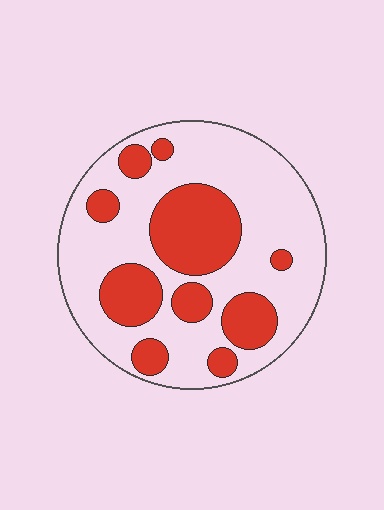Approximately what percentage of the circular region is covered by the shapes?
Approximately 30%.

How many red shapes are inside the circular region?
10.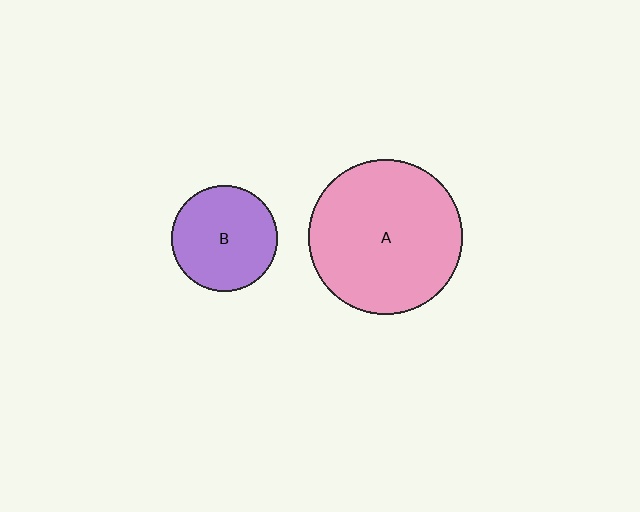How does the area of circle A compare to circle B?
Approximately 2.1 times.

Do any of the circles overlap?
No, none of the circles overlap.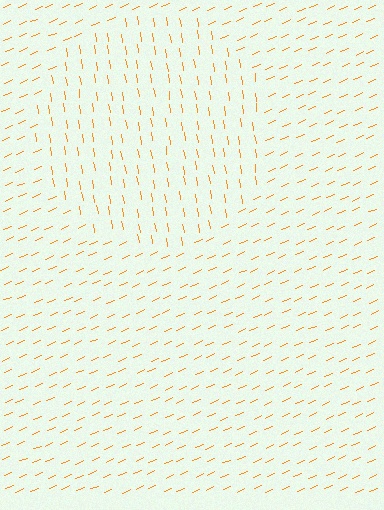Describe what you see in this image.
The image is filled with small orange line segments. A circle region in the image has lines oriented differently from the surrounding lines, creating a visible texture boundary.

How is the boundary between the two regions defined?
The boundary is defined purely by a change in line orientation (approximately 75 degrees difference). All lines are the same color and thickness.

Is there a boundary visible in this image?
Yes, there is a texture boundary formed by a change in line orientation.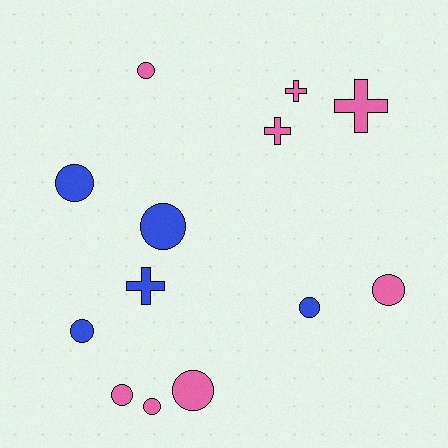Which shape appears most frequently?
Circle, with 9 objects.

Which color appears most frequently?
Pink, with 8 objects.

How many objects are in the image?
There are 13 objects.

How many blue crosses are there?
There is 1 blue cross.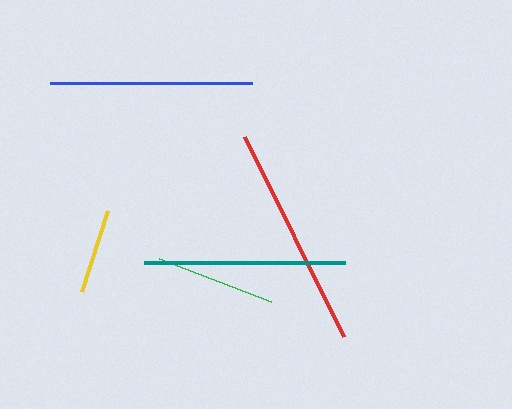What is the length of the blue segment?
The blue segment is approximately 202 pixels long.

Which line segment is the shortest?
The yellow line is the shortest at approximately 85 pixels.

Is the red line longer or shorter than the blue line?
The red line is longer than the blue line.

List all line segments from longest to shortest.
From longest to shortest: red, blue, teal, green, yellow.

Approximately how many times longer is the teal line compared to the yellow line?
The teal line is approximately 2.3 times the length of the yellow line.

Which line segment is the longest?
The red line is the longest at approximately 223 pixels.